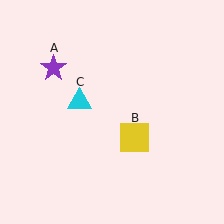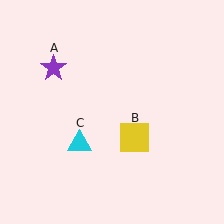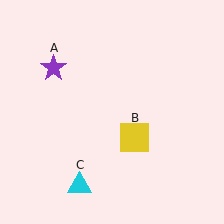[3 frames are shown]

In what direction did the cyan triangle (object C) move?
The cyan triangle (object C) moved down.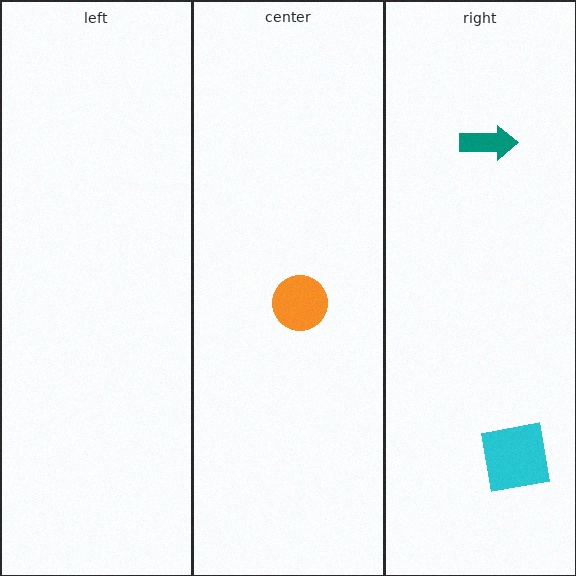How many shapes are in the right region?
2.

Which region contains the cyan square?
The right region.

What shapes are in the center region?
The orange circle.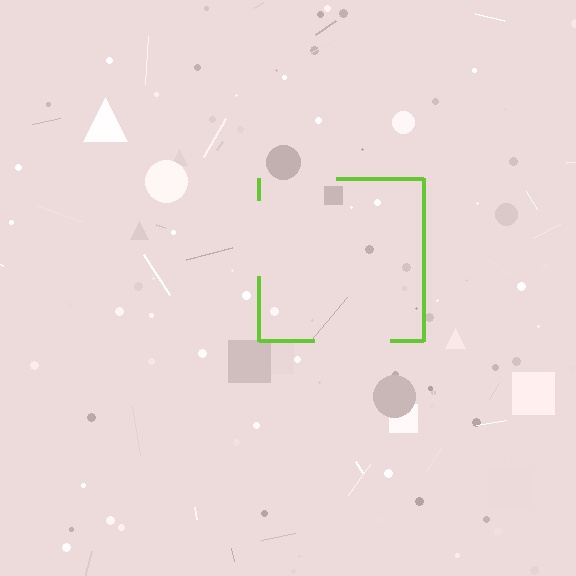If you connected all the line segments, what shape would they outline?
They would outline a square.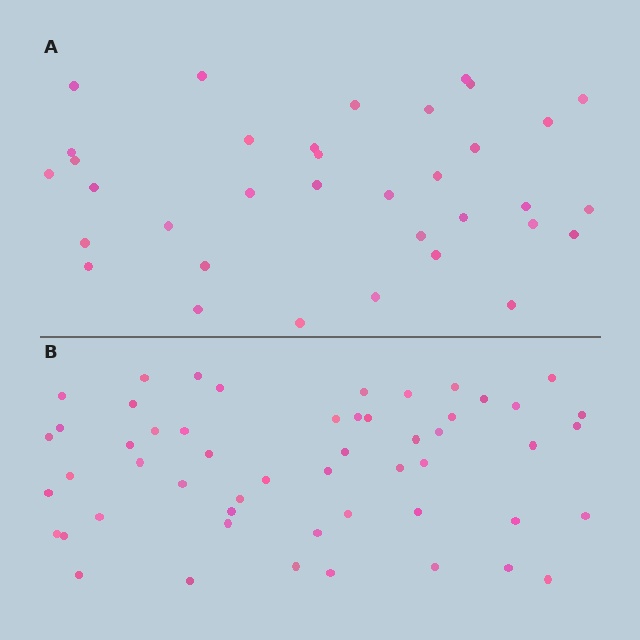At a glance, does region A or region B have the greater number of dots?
Region B (the bottom region) has more dots.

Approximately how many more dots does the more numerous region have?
Region B has approximately 20 more dots than region A.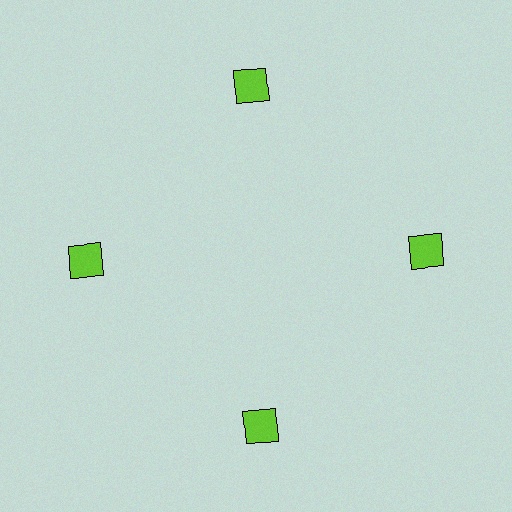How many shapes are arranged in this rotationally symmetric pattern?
There are 4 shapes, arranged in 4 groups of 1.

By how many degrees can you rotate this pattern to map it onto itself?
The pattern maps onto itself every 90 degrees of rotation.